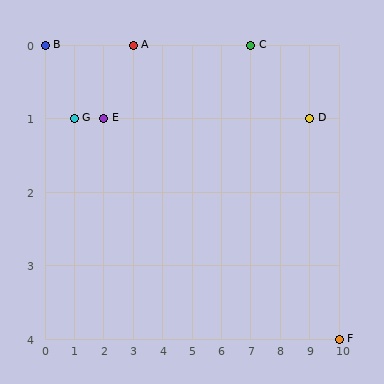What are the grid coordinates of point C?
Point C is at grid coordinates (7, 0).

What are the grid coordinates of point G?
Point G is at grid coordinates (1, 1).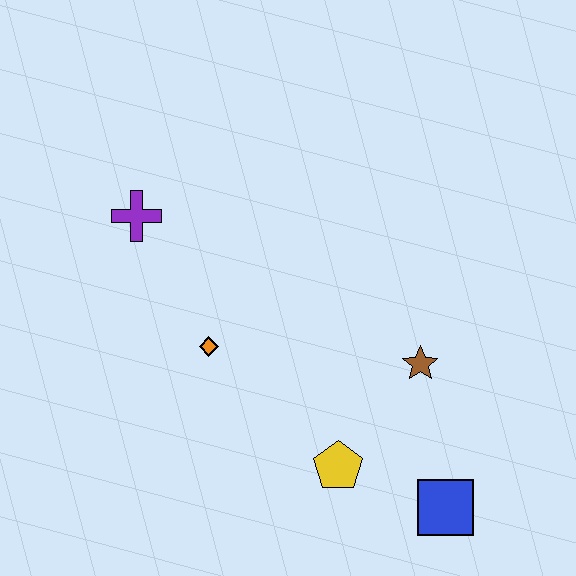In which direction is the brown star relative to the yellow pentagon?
The brown star is above the yellow pentagon.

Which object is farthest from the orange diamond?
The blue square is farthest from the orange diamond.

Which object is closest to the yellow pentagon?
The blue square is closest to the yellow pentagon.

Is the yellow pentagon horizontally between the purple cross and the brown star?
Yes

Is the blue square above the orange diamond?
No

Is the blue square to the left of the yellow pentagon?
No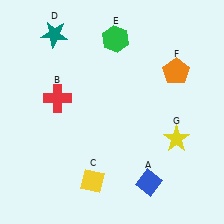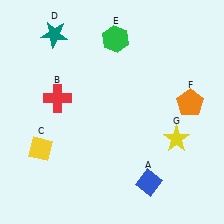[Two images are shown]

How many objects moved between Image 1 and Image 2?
2 objects moved between the two images.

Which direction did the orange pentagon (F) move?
The orange pentagon (F) moved down.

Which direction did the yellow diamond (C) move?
The yellow diamond (C) moved left.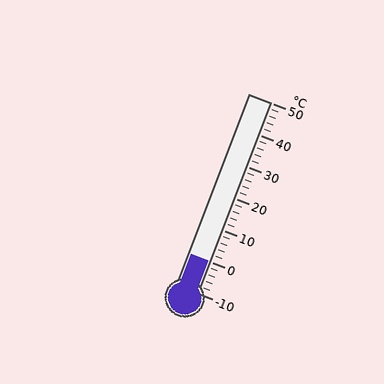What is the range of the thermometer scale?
The thermometer scale ranges from -10°C to 50°C.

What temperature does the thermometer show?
The thermometer shows approximately 0°C.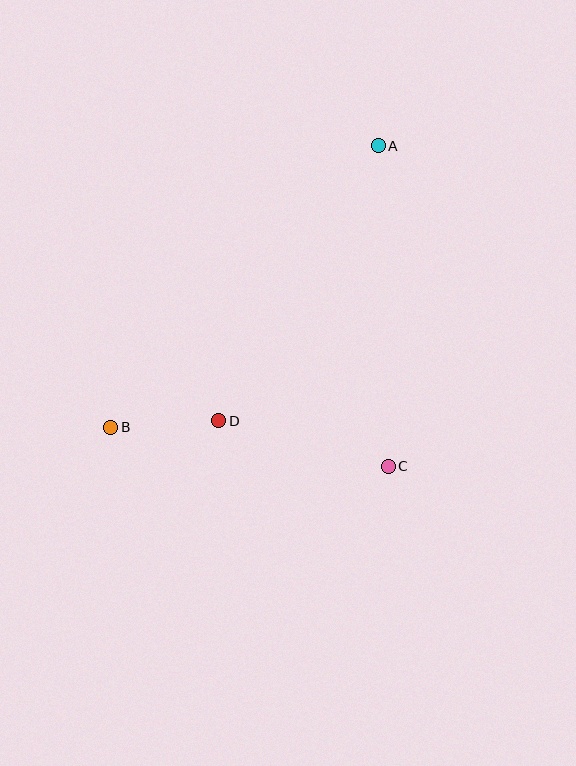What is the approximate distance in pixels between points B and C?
The distance between B and C is approximately 280 pixels.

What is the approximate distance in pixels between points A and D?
The distance between A and D is approximately 318 pixels.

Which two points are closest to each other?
Points B and D are closest to each other.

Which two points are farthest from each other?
Points A and B are farthest from each other.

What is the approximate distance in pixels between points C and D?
The distance between C and D is approximately 175 pixels.